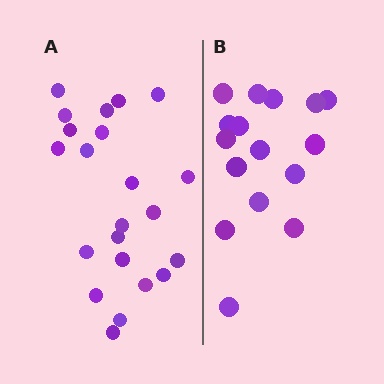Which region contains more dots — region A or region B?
Region A (the left region) has more dots.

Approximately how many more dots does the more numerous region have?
Region A has about 6 more dots than region B.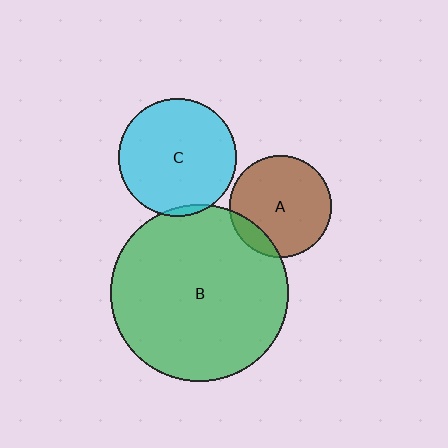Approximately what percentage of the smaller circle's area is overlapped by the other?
Approximately 5%.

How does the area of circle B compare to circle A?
Approximately 3.0 times.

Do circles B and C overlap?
Yes.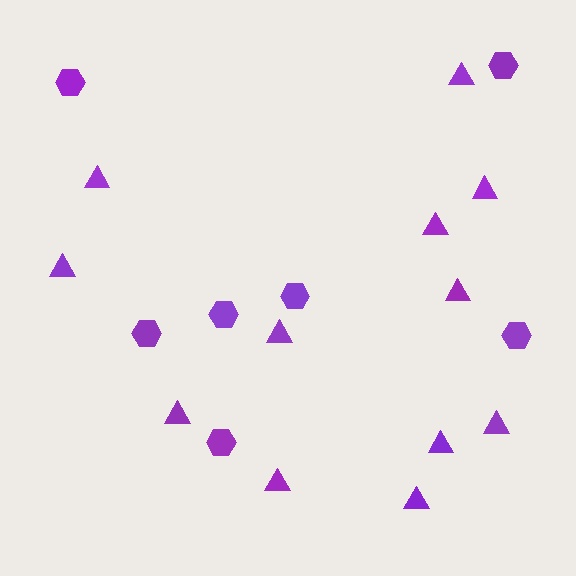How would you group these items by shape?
There are 2 groups: one group of hexagons (7) and one group of triangles (12).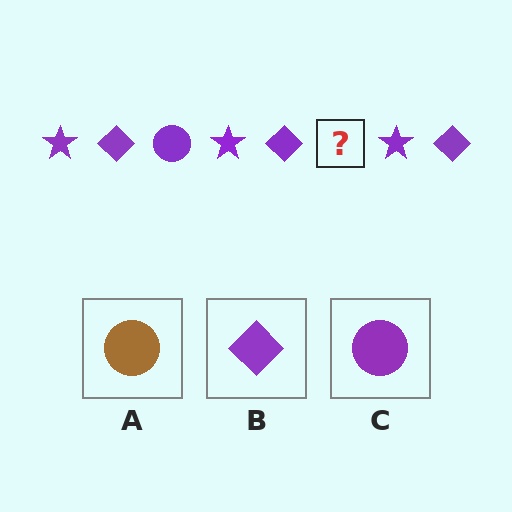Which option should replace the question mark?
Option C.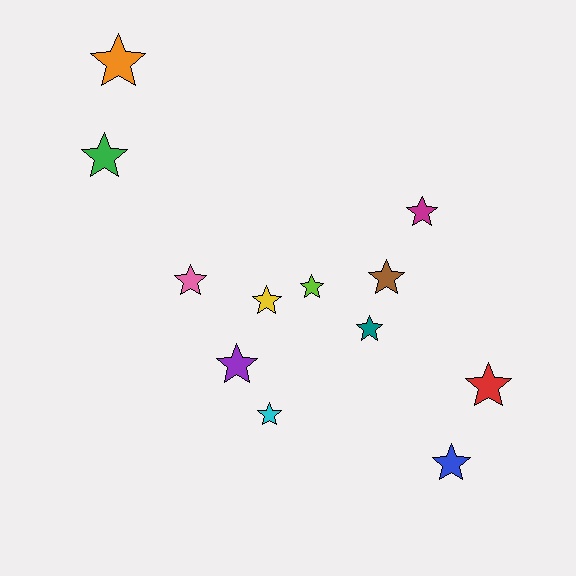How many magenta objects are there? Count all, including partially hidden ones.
There is 1 magenta object.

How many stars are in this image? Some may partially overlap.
There are 12 stars.